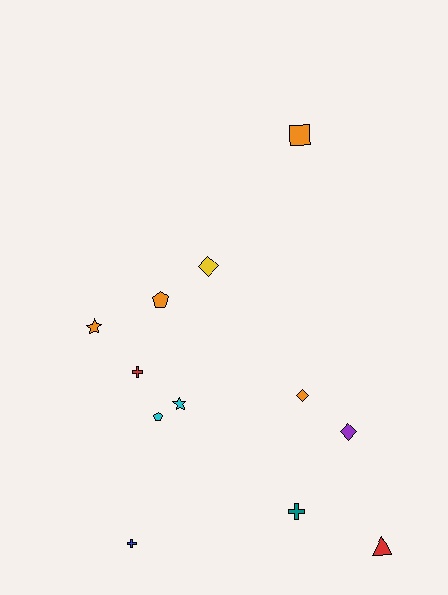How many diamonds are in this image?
There are 3 diamonds.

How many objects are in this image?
There are 12 objects.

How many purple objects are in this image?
There is 1 purple object.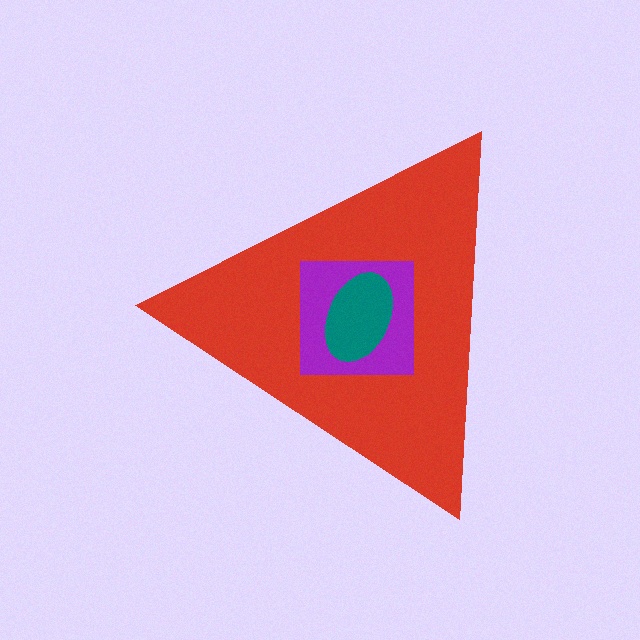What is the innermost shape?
The teal ellipse.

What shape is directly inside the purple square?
The teal ellipse.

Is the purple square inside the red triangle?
Yes.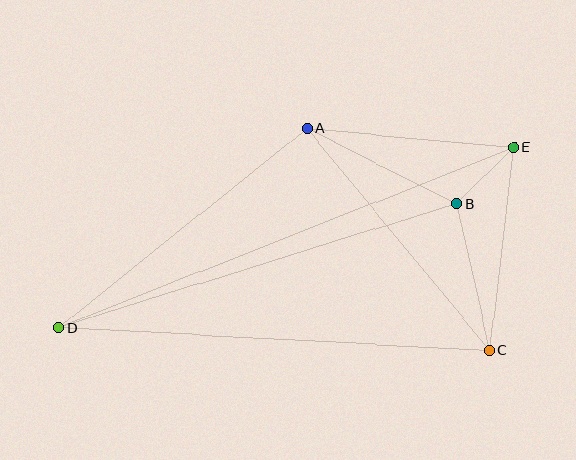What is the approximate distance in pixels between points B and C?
The distance between B and C is approximately 150 pixels.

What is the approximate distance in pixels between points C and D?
The distance between C and D is approximately 431 pixels.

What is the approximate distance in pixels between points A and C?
The distance between A and C is approximately 288 pixels.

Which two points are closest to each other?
Points B and E are closest to each other.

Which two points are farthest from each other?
Points D and E are farthest from each other.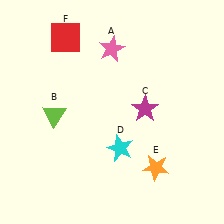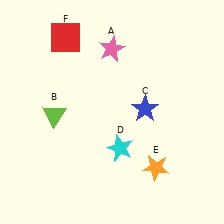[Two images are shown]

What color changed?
The star (C) changed from magenta in Image 1 to blue in Image 2.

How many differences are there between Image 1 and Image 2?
There is 1 difference between the two images.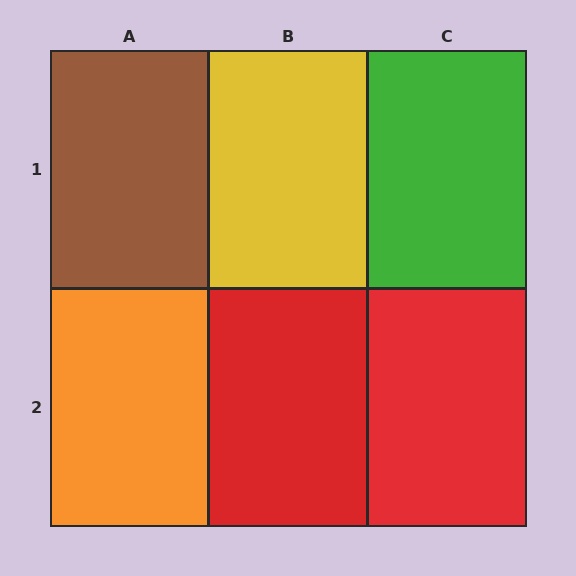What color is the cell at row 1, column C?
Green.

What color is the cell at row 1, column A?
Brown.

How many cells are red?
2 cells are red.